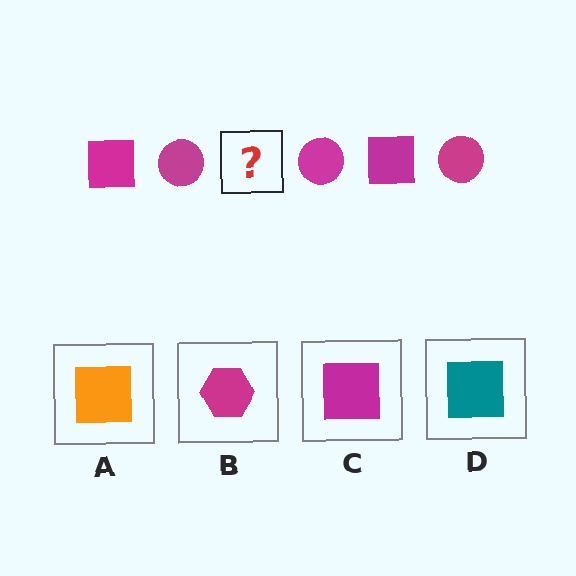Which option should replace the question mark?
Option C.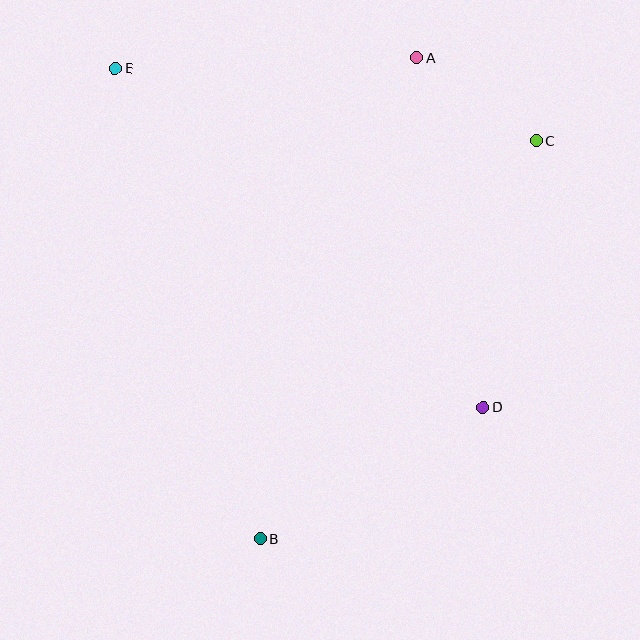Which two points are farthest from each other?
Points A and B are farthest from each other.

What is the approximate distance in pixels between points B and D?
The distance between B and D is approximately 259 pixels.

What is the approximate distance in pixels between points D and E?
The distance between D and E is approximately 500 pixels.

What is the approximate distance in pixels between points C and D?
The distance between C and D is approximately 272 pixels.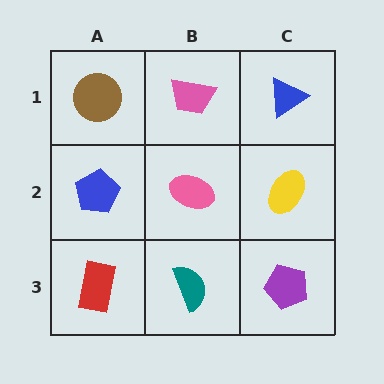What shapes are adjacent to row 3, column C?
A yellow ellipse (row 2, column C), a teal semicircle (row 3, column B).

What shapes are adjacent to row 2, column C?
A blue triangle (row 1, column C), a purple pentagon (row 3, column C), a pink ellipse (row 2, column B).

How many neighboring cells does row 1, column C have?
2.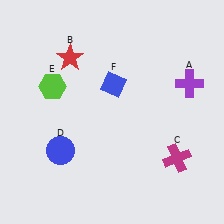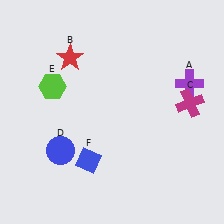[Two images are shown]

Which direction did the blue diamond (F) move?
The blue diamond (F) moved down.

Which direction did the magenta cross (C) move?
The magenta cross (C) moved up.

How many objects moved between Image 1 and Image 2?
2 objects moved between the two images.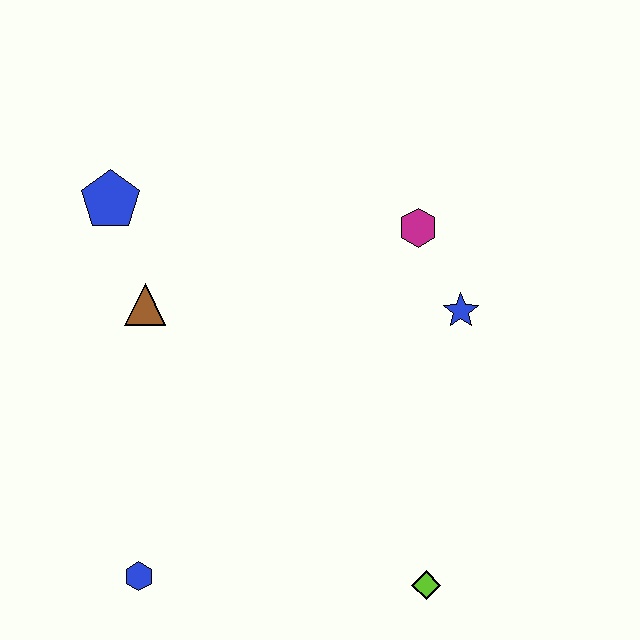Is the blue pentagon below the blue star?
No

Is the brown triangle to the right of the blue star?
No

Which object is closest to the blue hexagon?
The brown triangle is closest to the blue hexagon.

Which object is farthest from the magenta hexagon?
The blue hexagon is farthest from the magenta hexagon.